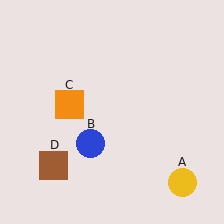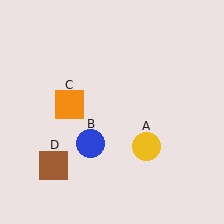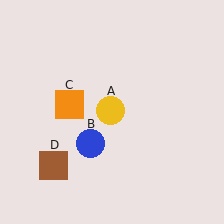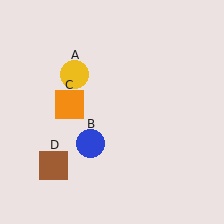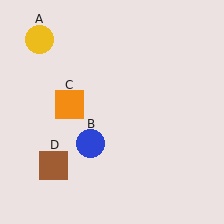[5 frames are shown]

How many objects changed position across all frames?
1 object changed position: yellow circle (object A).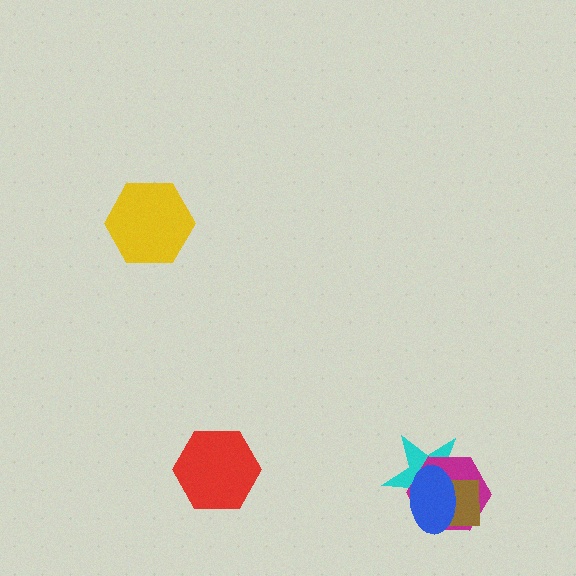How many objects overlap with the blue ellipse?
3 objects overlap with the blue ellipse.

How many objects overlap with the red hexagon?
0 objects overlap with the red hexagon.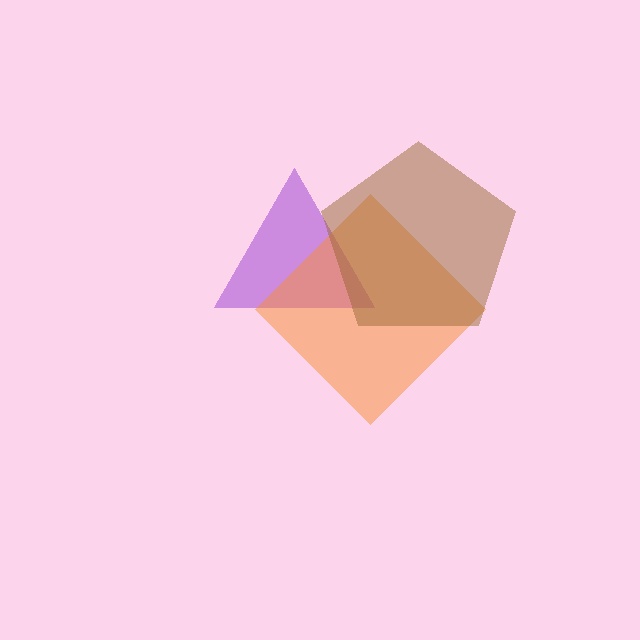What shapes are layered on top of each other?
The layered shapes are: a purple triangle, an orange diamond, a brown pentagon.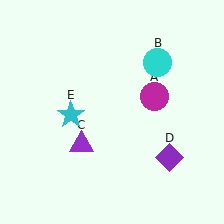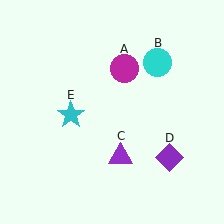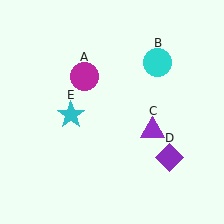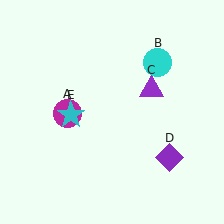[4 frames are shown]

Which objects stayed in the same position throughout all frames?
Cyan circle (object B) and purple diamond (object D) and cyan star (object E) remained stationary.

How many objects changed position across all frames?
2 objects changed position: magenta circle (object A), purple triangle (object C).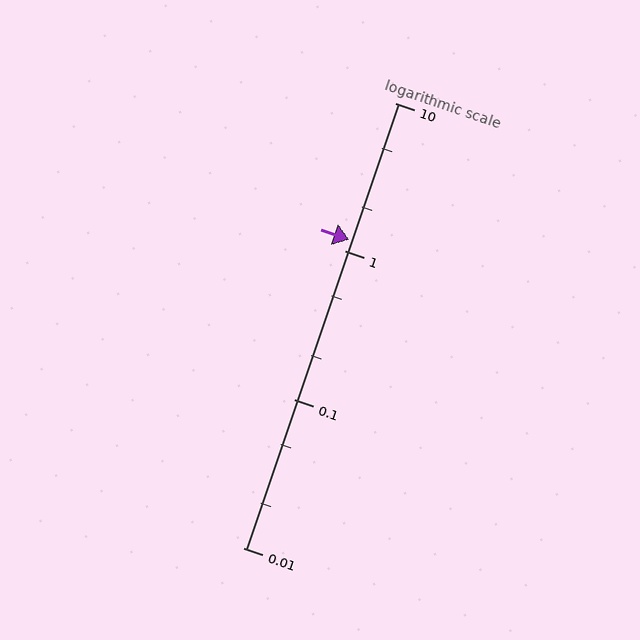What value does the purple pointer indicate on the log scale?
The pointer indicates approximately 1.2.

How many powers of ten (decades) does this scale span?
The scale spans 3 decades, from 0.01 to 10.